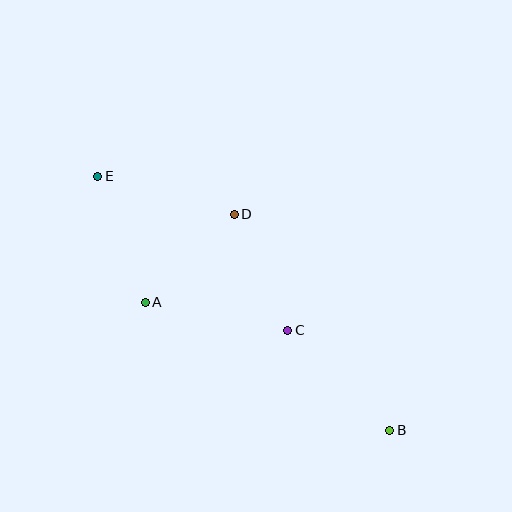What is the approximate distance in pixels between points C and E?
The distance between C and E is approximately 245 pixels.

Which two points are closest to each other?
Points A and D are closest to each other.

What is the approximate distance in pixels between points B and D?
The distance between B and D is approximately 266 pixels.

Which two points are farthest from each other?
Points B and E are farthest from each other.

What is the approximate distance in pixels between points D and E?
The distance between D and E is approximately 142 pixels.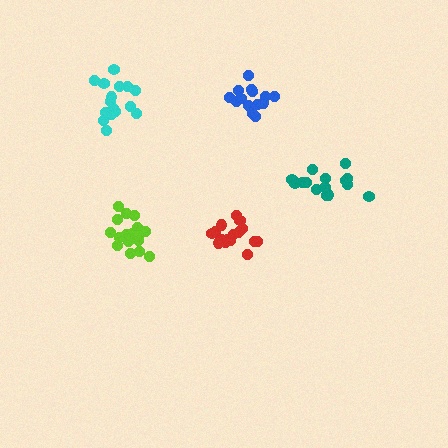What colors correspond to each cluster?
The clusters are colored: red, teal, blue, lime, cyan.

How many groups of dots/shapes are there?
There are 5 groups.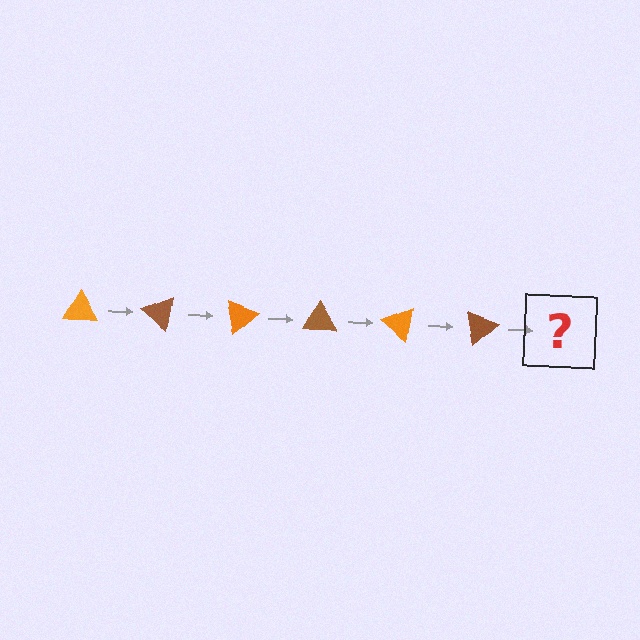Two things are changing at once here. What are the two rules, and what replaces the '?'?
The two rules are that it rotates 40 degrees each step and the color cycles through orange and brown. The '?' should be an orange triangle, rotated 240 degrees from the start.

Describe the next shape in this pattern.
It should be an orange triangle, rotated 240 degrees from the start.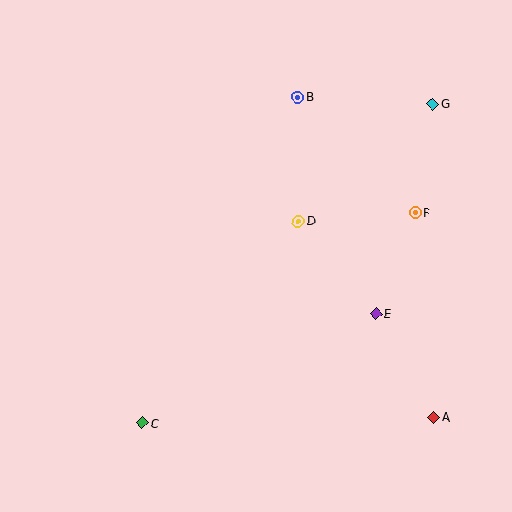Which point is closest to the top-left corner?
Point B is closest to the top-left corner.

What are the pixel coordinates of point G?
Point G is at (433, 104).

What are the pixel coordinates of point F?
Point F is at (415, 213).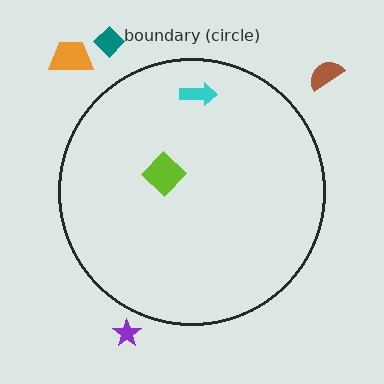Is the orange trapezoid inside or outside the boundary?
Outside.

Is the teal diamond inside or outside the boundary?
Outside.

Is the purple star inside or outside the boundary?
Outside.